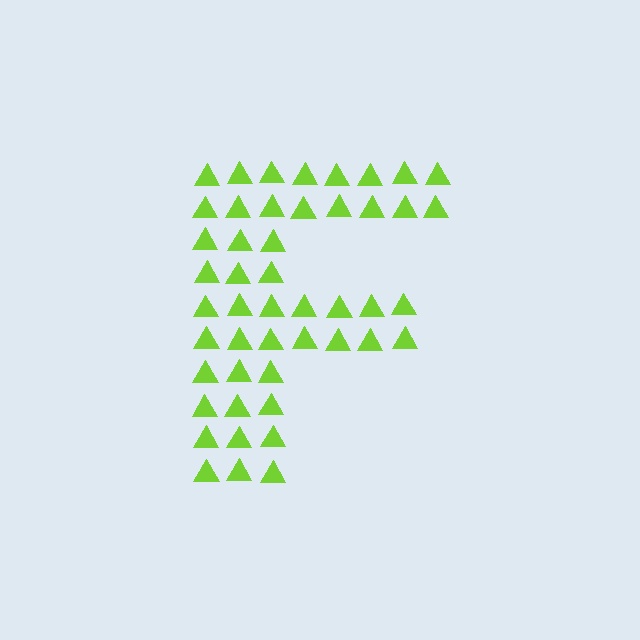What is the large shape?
The large shape is the letter F.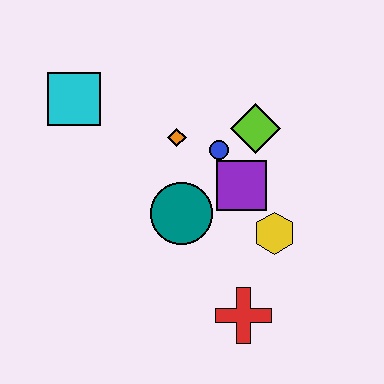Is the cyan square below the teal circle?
No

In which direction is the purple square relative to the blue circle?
The purple square is below the blue circle.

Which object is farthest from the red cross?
The cyan square is farthest from the red cross.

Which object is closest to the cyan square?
The orange diamond is closest to the cyan square.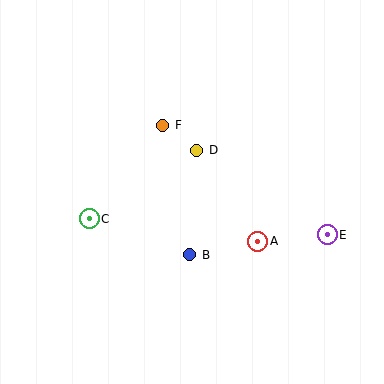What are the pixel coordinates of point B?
Point B is at (190, 255).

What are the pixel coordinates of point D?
Point D is at (197, 150).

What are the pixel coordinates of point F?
Point F is at (163, 125).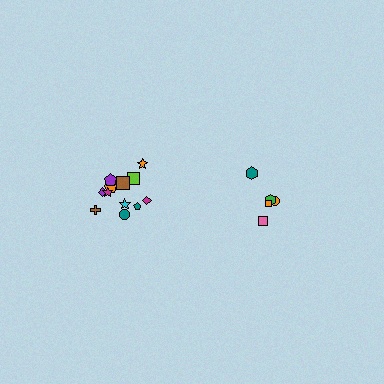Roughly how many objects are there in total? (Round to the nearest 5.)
Roughly 15 objects in total.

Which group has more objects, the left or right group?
The left group.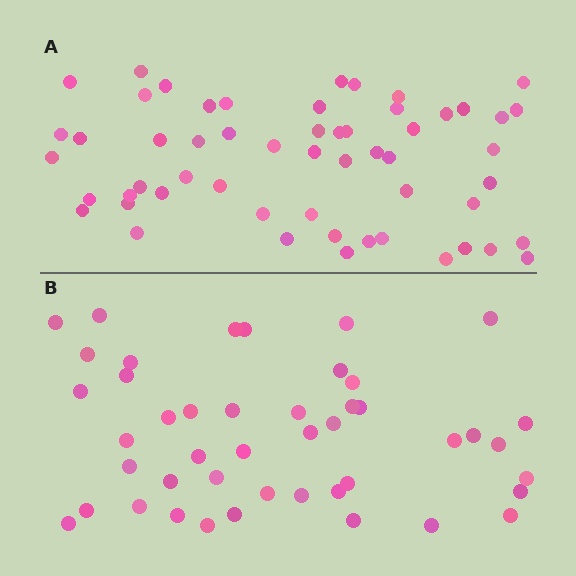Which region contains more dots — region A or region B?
Region A (the top region) has more dots.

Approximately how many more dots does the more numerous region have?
Region A has roughly 12 or so more dots than region B.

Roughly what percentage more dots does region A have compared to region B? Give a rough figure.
About 25% more.